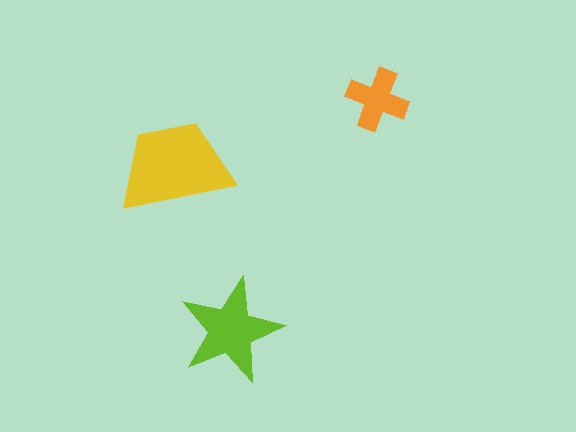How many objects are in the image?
There are 3 objects in the image.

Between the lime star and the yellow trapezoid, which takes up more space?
The yellow trapezoid.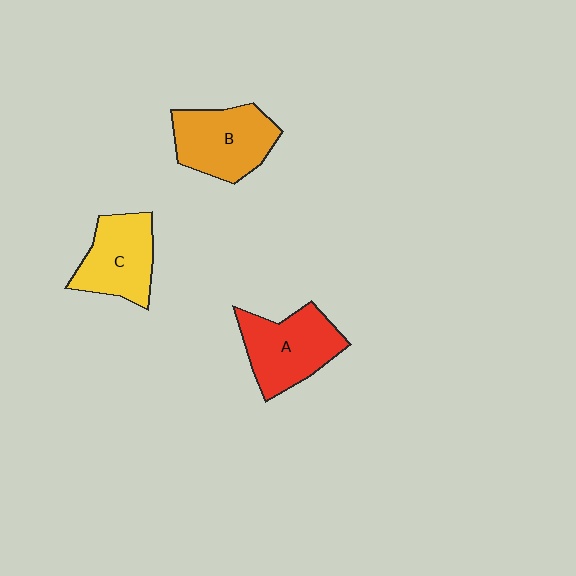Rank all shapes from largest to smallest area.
From largest to smallest: A (red), B (orange), C (yellow).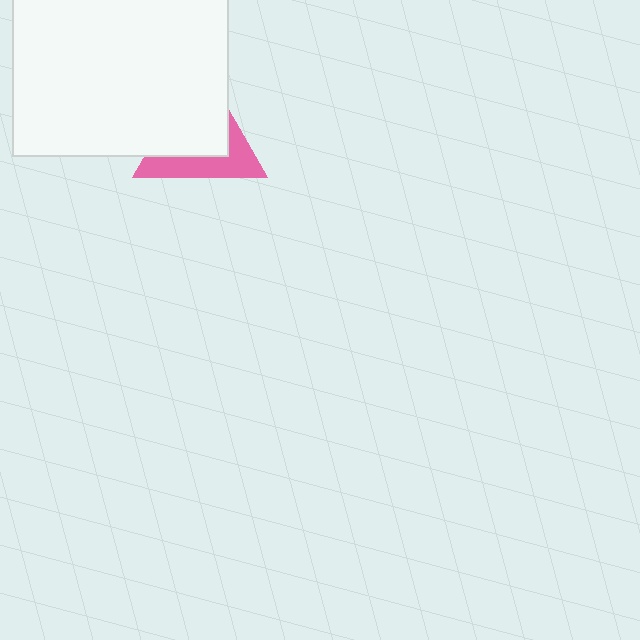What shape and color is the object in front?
The object in front is a white rectangle.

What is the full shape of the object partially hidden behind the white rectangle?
The partially hidden object is a pink triangle.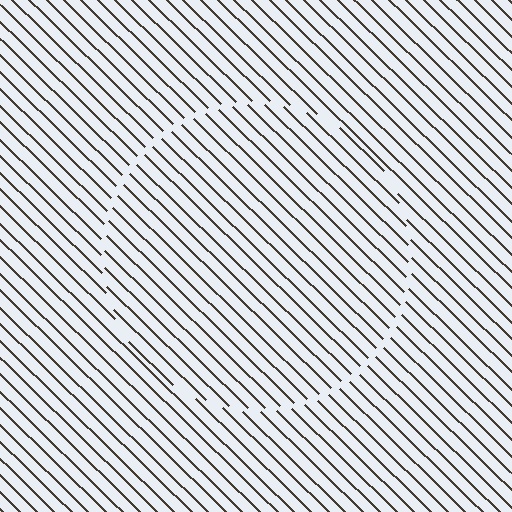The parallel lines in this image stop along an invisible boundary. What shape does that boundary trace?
An illusory circle. The interior of the shape contains the same grating, shifted by half a period — the contour is defined by the phase discontinuity where line-ends from the inner and outer gratings abut.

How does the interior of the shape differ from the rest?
The interior of the shape contains the same grating, shifted by half a period — the contour is defined by the phase discontinuity where line-ends from the inner and outer gratings abut.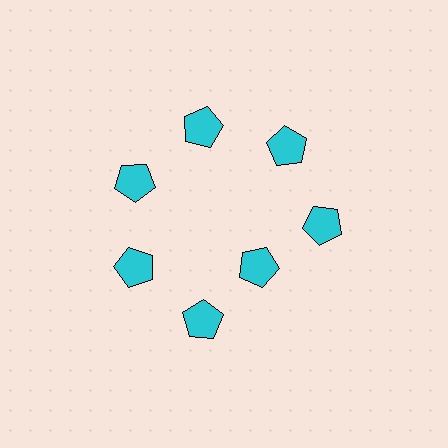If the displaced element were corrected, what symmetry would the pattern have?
It would have 7-fold rotational symmetry — the pattern would map onto itself every 51 degrees.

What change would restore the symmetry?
The symmetry would be restored by moving it outward, back onto the ring so that all 7 pentagons sit at equal angles and equal distance from the center.